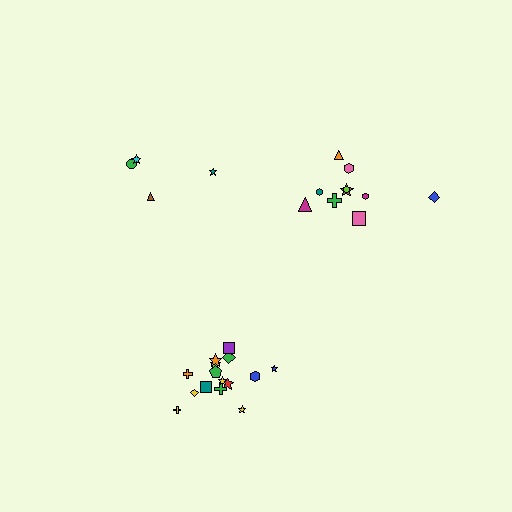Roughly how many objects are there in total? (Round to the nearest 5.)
Roughly 30 objects in total.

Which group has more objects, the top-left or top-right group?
The top-right group.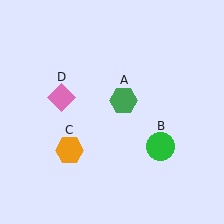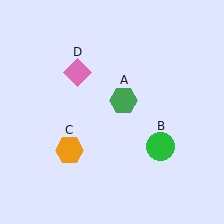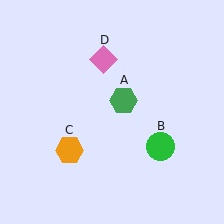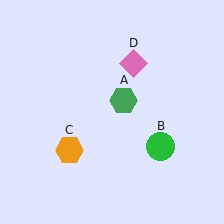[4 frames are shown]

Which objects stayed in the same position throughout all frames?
Green hexagon (object A) and green circle (object B) and orange hexagon (object C) remained stationary.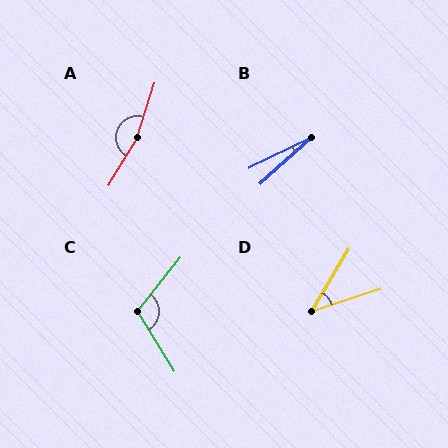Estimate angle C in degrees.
Approximately 110 degrees.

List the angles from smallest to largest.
B (16°), D (42°), C (110°), A (167°).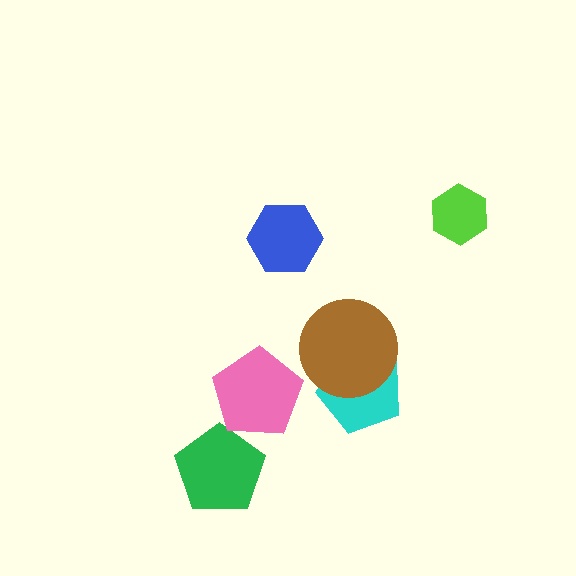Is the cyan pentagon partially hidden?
Yes, it is partially covered by another shape.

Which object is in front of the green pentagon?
The pink pentagon is in front of the green pentagon.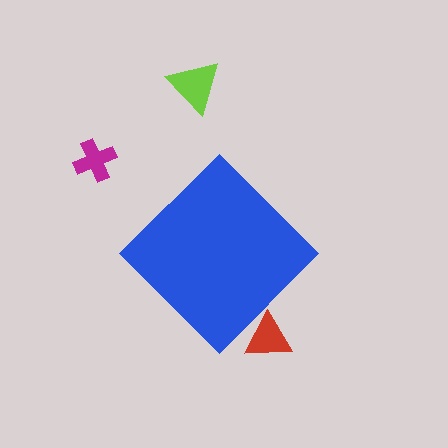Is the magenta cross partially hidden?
No, the magenta cross is fully visible.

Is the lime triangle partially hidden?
No, the lime triangle is fully visible.